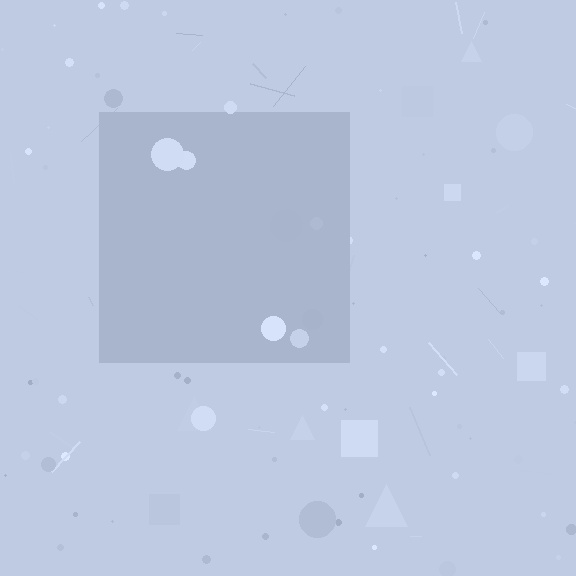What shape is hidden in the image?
A square is hidden in the image.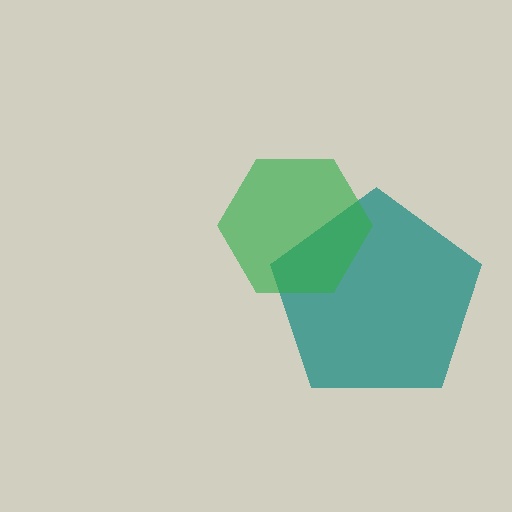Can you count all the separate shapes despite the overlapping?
Yes, there are 2 separate shapes.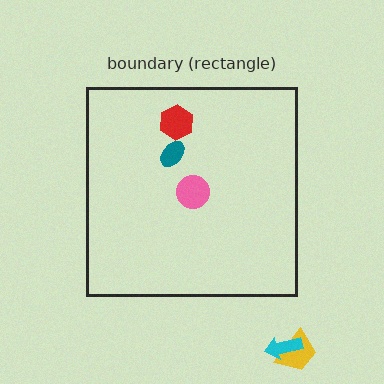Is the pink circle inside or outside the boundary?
Inside.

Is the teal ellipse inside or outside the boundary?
Inside.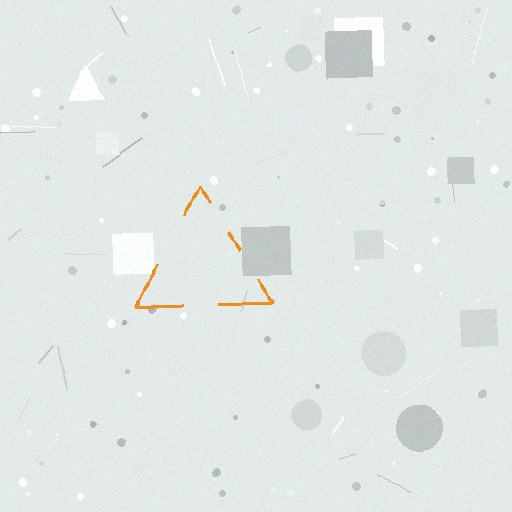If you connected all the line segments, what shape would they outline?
They would outline a triangle.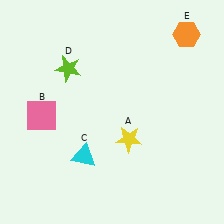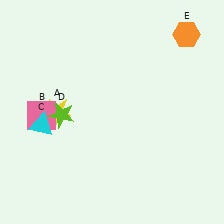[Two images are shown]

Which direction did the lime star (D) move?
The lime star (D) moved down.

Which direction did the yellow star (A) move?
The yellow star (A) moved left.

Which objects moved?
The objects that moved are: the yellow star (A), the cyan triangle (C), the lime star (D).